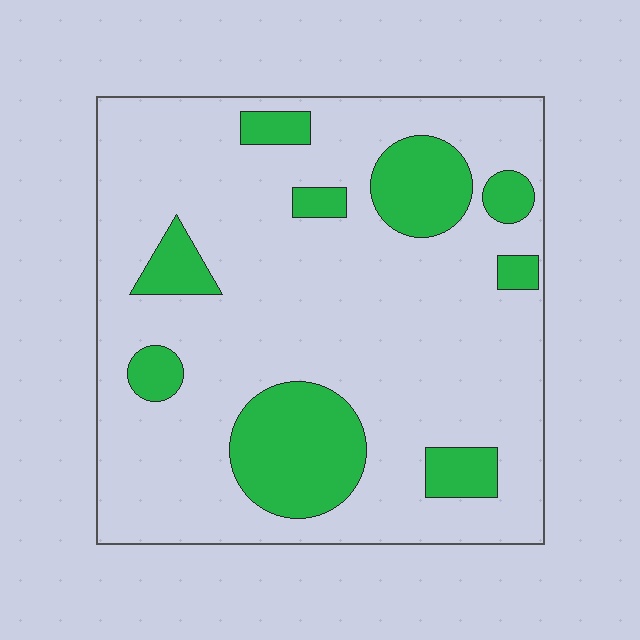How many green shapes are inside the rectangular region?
9.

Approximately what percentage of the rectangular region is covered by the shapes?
Approximately 20%.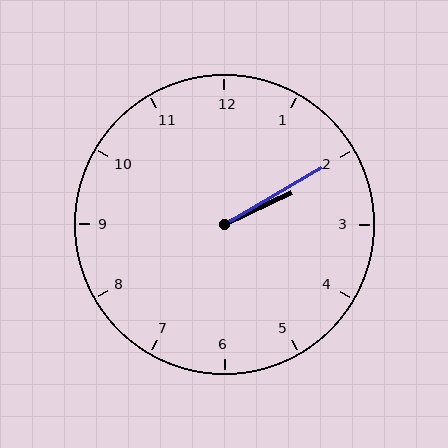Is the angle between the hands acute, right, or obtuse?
It is acute.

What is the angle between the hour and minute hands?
Approximately 5 degrees.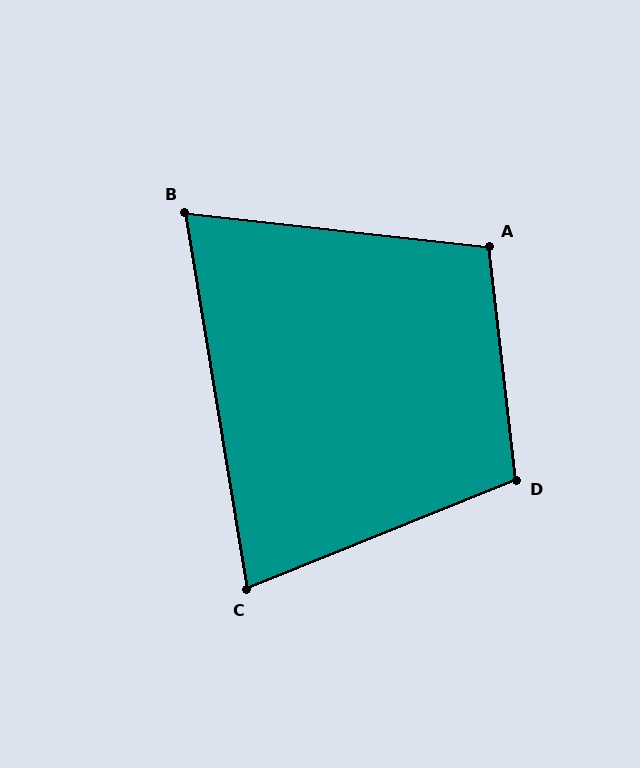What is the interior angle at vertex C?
Approximately 77 degrees (acute).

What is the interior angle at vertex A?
Approximately 103 degrees (obtuse).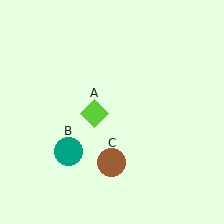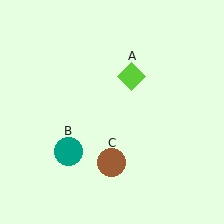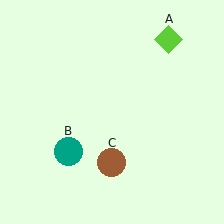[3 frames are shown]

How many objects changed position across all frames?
1 object changed position: lime diamond (object A).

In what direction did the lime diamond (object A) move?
The lime diamond (object A) moved up and to the right.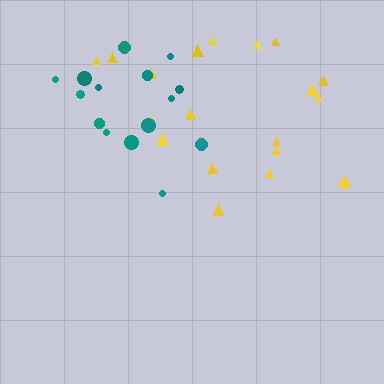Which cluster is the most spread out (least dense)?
Yellow.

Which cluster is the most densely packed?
Teal.